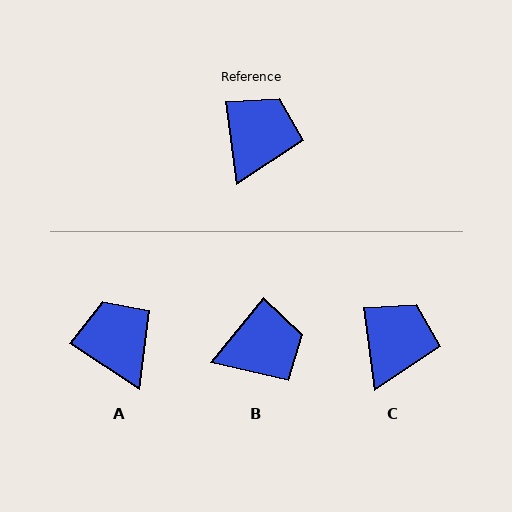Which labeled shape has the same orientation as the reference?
C.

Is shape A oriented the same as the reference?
No, it is off by about 49 degrees.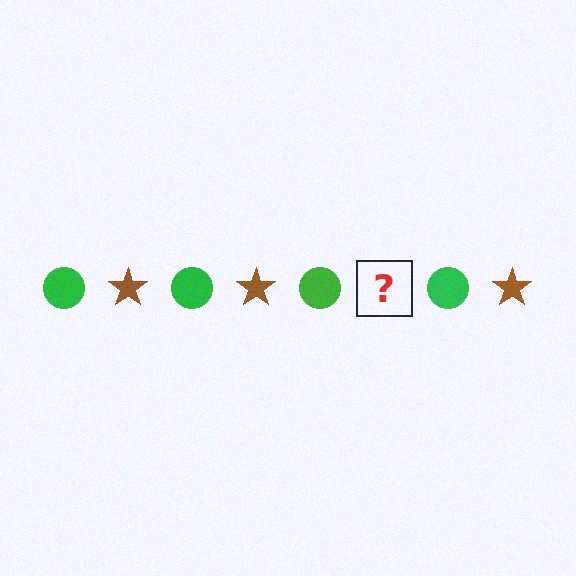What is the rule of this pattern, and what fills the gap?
The rule is that the pattern alternates between green circle and brown star. The gap should be filled with a brown star.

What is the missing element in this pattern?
The missing element is a brown star.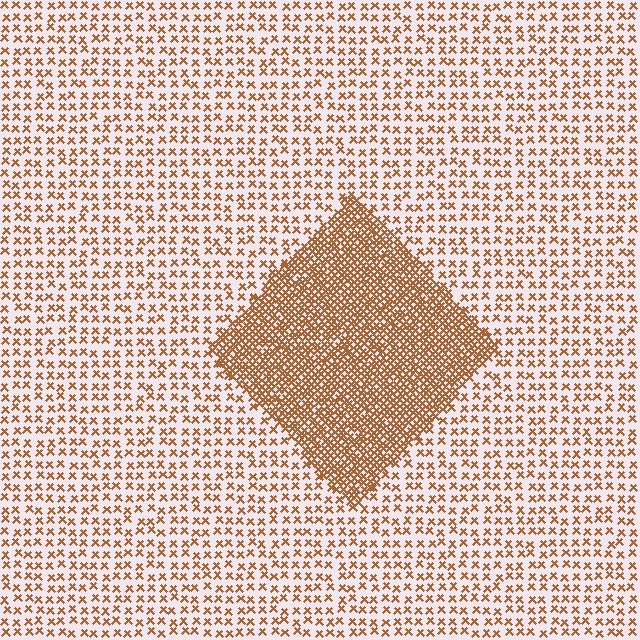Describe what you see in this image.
The image contains small brown elements arranged at two different densities. A diamond-shaped region is visible where the elements are more densely packed than the surrounding area.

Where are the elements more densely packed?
The elements are more densely packed inside the diamond boundary.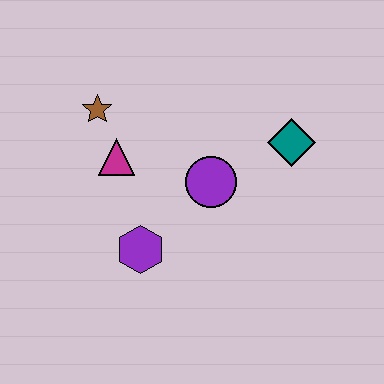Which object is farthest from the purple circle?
The brown star is farthest from the purple circle.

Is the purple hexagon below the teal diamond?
Yes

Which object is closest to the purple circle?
The teal diamond is closest to the purple circle.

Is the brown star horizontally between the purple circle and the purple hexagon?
No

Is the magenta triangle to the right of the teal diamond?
No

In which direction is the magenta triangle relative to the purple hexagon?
The magenta triangle is above the purple hexagon.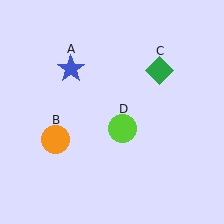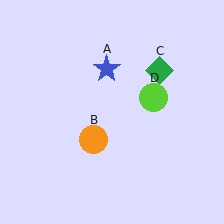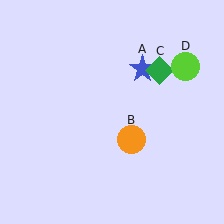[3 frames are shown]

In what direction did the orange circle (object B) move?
The orange circle (object B) moved right.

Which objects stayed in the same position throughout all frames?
Green diamond (object C) remained stationary.